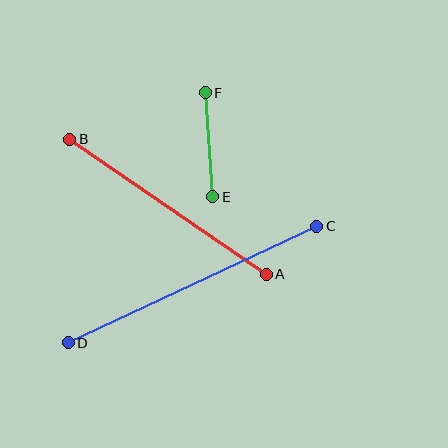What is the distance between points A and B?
The distance is approximately 238 pixels.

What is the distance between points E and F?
The distance is approximately 104 pixels.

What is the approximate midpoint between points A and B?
The midpoint is at approximately (168, 207) pixels.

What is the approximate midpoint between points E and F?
The midpoint is at approximately (209, 145) pixels.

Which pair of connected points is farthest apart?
Points C and D are farthest apart.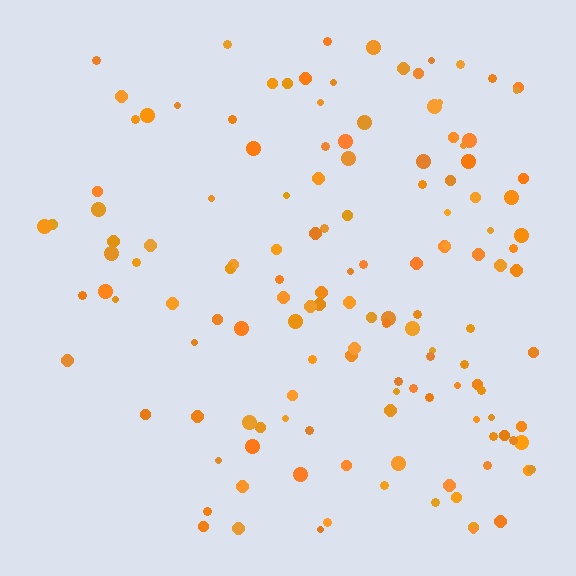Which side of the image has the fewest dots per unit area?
The left.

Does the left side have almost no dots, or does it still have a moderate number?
Still a moderate number, just noticeably fewer than the right.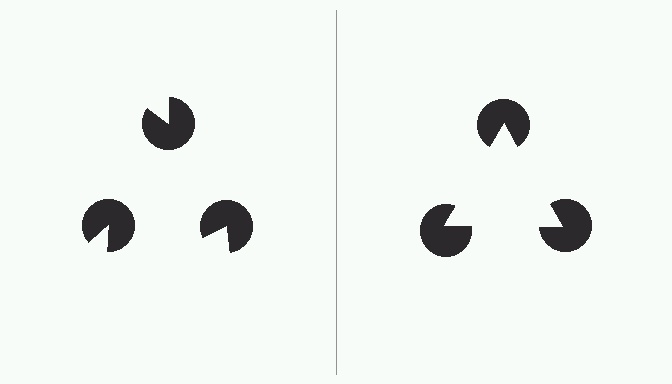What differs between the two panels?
The pac-man discs are positioned identically on both sides; only the wedge orientations differ. On the right they align to a triangle; on the left they are misaligned.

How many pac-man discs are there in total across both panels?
6 — 3 on each side.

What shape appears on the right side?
An illusory triangle.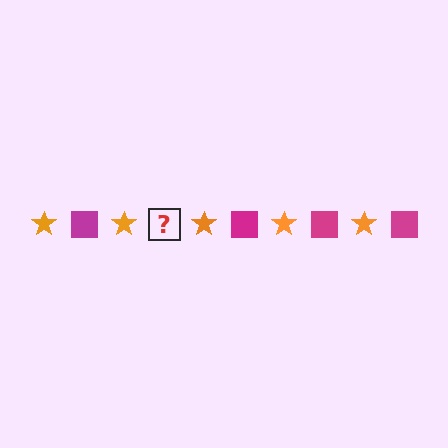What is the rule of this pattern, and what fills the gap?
The rule is that the pattern alternates between orange star and magenta square. The gap should be filled with a magenta square.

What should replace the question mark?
The question mark should be replaced with a magenta square.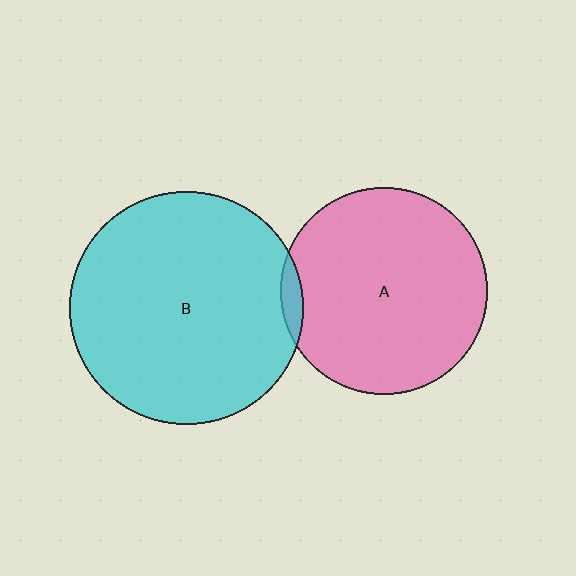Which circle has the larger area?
Circle B (cyan).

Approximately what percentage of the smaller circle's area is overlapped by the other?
Approximately 5%.